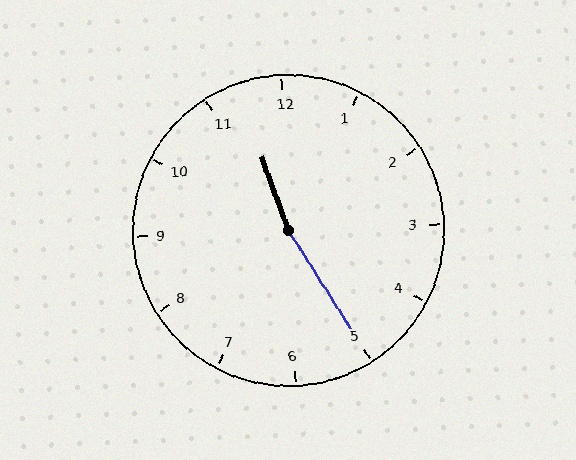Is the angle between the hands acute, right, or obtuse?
It is obtuse.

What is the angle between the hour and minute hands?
Approximately 168 degrees.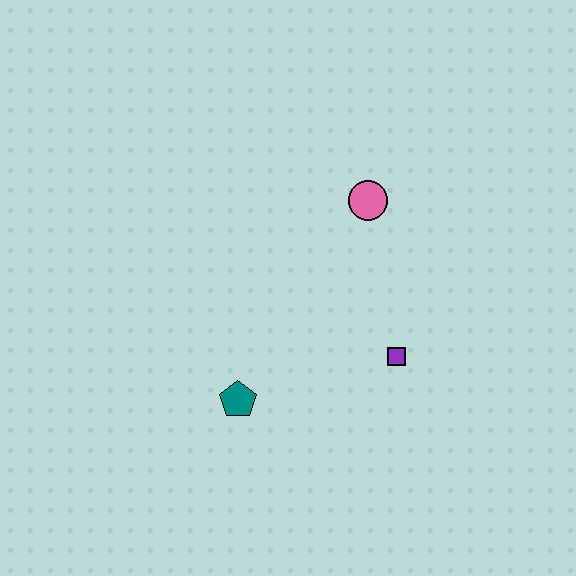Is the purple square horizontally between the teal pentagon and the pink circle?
No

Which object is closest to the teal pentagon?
The purple square is closest to the teal pentagon.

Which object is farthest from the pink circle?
The teal pentagon is farthest from the pink circle.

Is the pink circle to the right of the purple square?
No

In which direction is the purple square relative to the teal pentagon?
The purple square is to the right of the teal pentagon.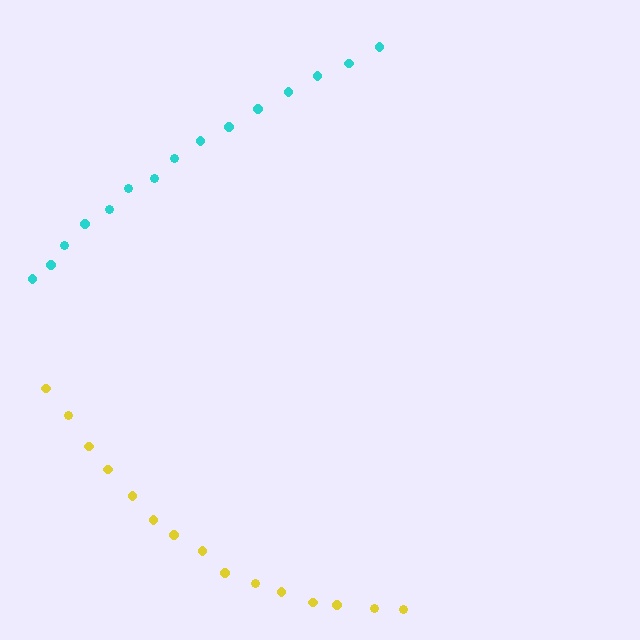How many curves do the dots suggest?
There are 2 distinct paths.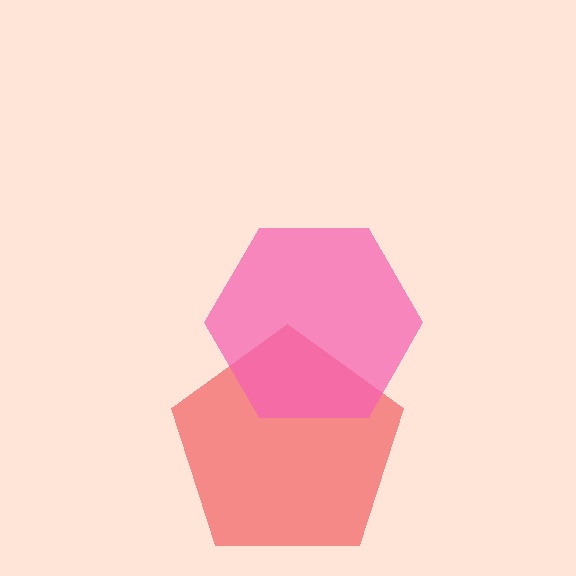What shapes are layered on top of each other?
The layered shapes are: a red pentagon, a pink hexagon.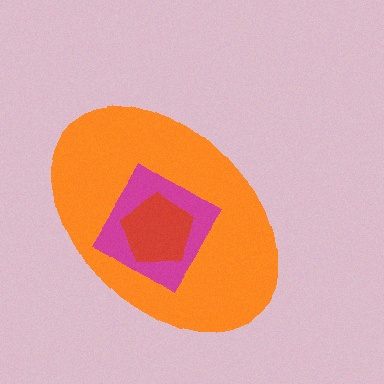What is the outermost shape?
The orange ellipse.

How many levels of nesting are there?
3.